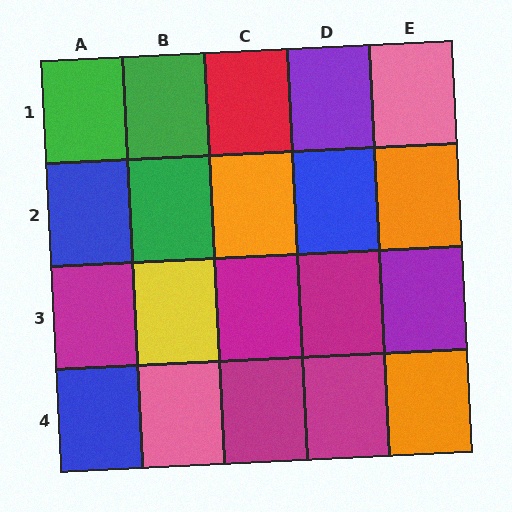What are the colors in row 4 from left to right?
Blue, pink, magenta, magenta, orange.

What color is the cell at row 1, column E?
Pink.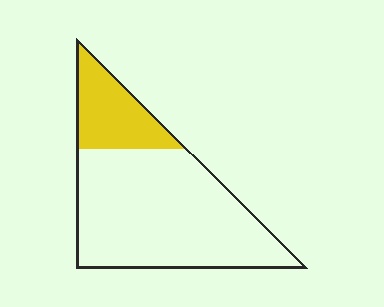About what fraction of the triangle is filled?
About one quarter (1/4).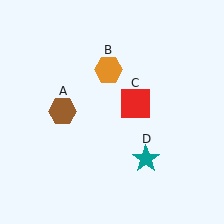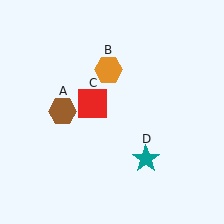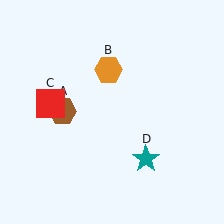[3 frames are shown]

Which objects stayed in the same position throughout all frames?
Brown hexagon (object A) and orange hexagon (object B) and teal star (object D) remained stationary.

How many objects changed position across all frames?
1 object changed position: red square (object C).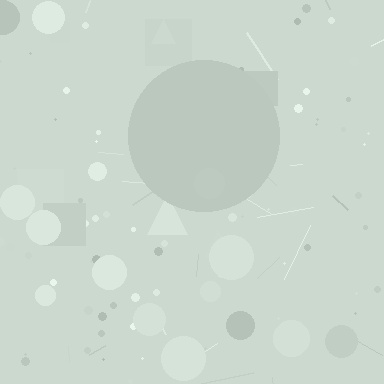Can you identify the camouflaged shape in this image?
The camouflaged shape is a circle.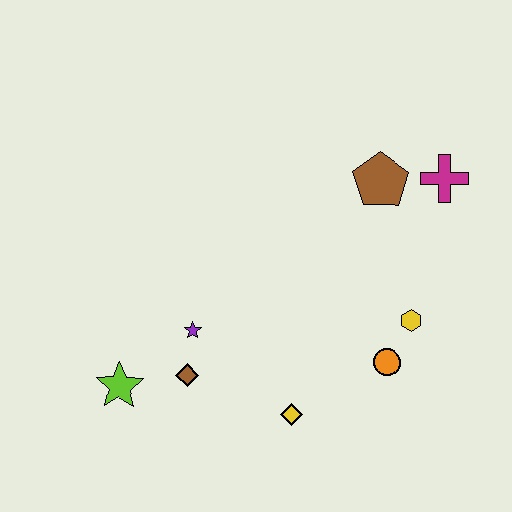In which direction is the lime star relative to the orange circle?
The lime star is to the left of the orange circle.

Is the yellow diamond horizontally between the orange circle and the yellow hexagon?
No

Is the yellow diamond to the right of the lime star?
Yes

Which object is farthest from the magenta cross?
The lime star is farthest from the magenta cross.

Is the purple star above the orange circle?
Yes